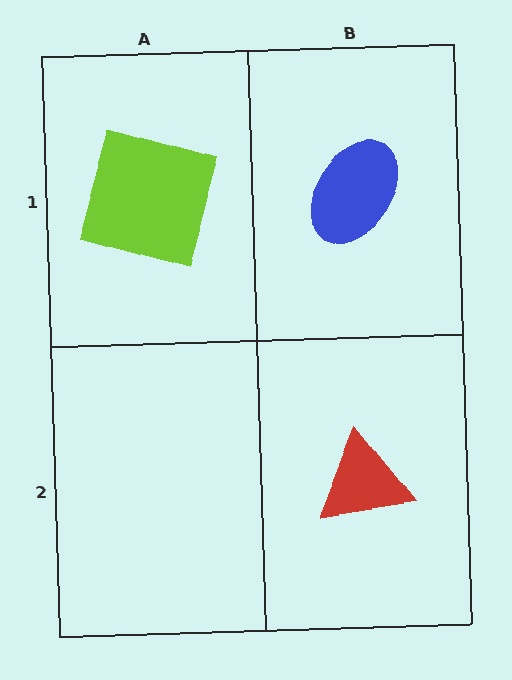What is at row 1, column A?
A lime square.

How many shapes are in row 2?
1 shape.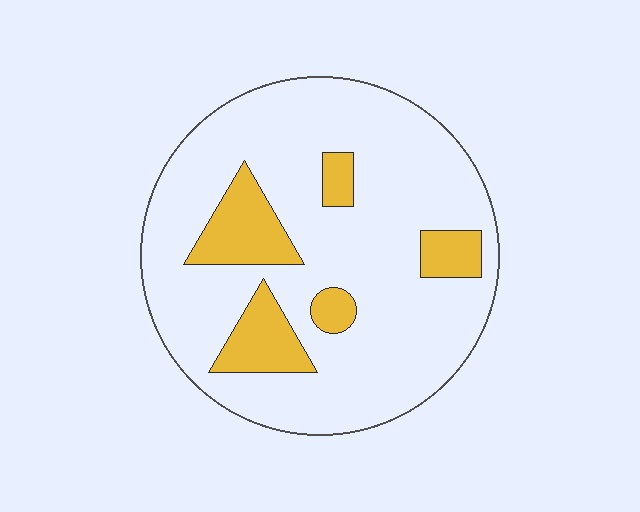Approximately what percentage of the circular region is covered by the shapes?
Approximately 20%.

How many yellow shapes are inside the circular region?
5.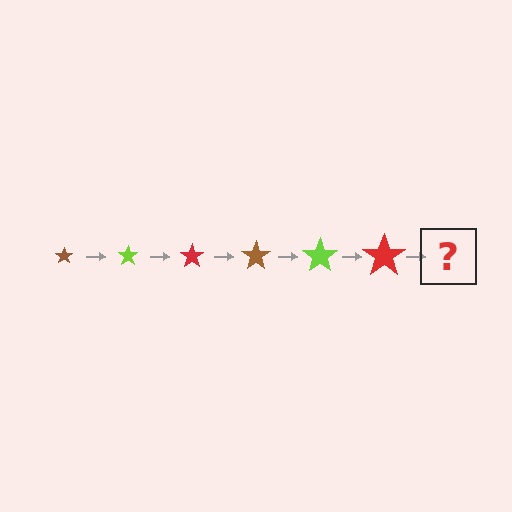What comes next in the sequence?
The next element should be a brown star, larger than the previous one.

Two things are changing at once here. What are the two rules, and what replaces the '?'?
The two rules are that the star grows larger each step and the color cycles through brown, lime, and red. The '?' should be a brown star, larger than the previous one.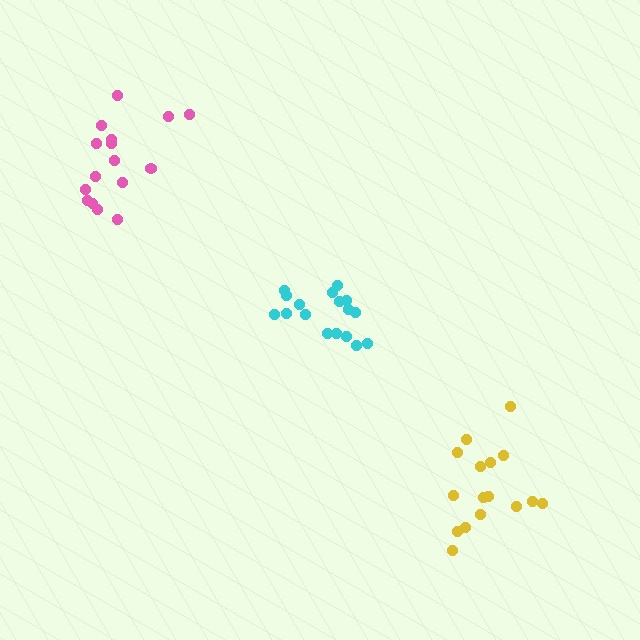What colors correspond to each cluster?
The clusters are colored: cyan, yellow, pink.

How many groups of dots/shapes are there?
There are 3 groups.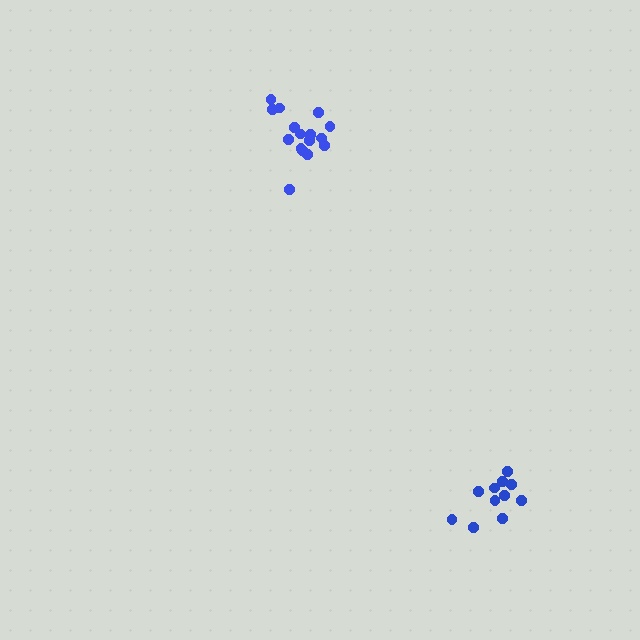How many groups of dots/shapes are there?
There are 2 groups.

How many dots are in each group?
Group 1: 16 dots, Group 2: 11 dots (27 total).